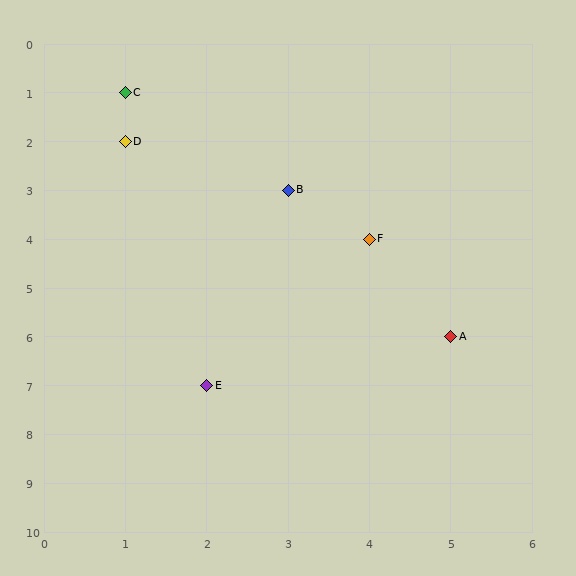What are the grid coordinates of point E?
Point E is at grid coordinates (2, 7).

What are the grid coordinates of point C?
Point C is at grid coordinates (1, 1).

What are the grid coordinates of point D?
Point D is at grid coordinates (1, 2).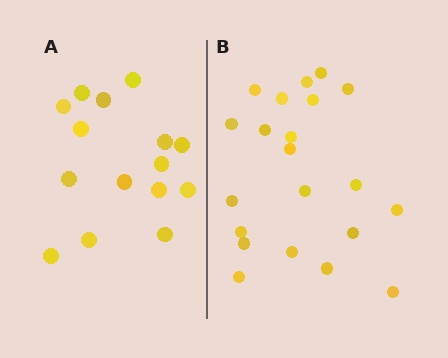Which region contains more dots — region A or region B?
Region B (the right region) has more dots.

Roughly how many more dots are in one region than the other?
Region B has about 6 more dots than region A.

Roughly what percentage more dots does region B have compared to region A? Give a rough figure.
About 40% more.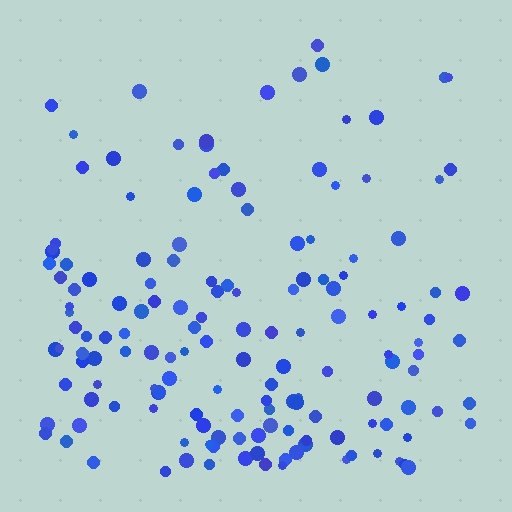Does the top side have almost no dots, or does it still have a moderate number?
Still a moderate number, just noticeably fewer than the bottom.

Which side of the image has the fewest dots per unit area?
The top.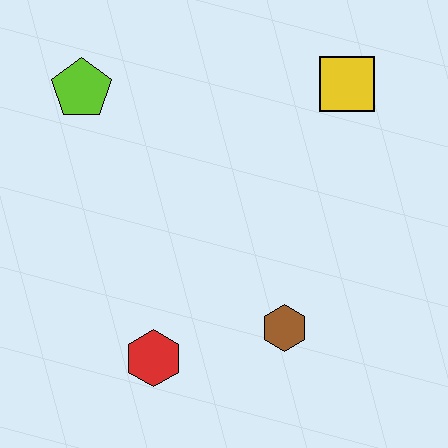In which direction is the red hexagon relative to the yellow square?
The red hexagon is below the yellow square.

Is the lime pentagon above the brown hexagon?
Yes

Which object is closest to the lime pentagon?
The yellow square is closest to the lime pentagon.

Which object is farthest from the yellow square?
The red hexagon is farthest from the yellow square.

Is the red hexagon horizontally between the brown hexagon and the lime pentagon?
Yes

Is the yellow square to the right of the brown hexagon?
Yes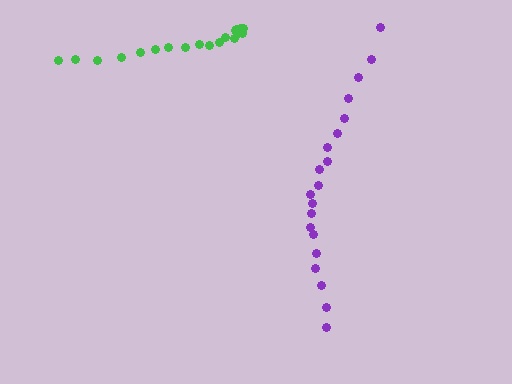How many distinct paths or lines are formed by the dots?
There are 2 distinct paths.